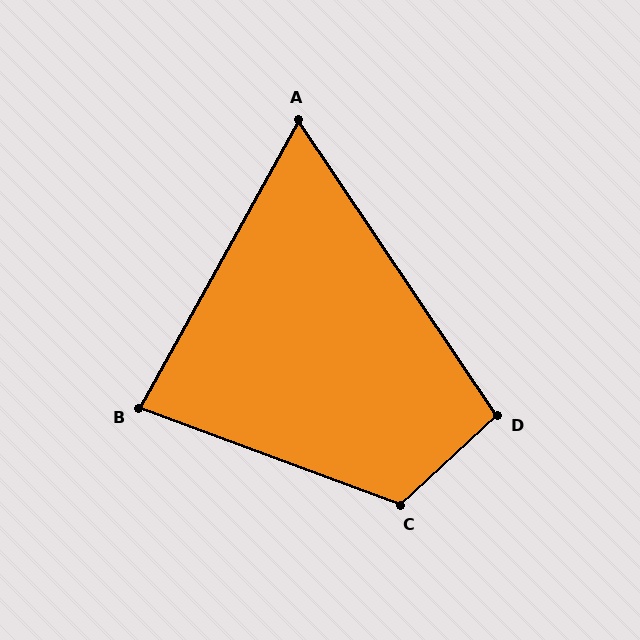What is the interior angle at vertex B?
Approximately 81 degrees (acute).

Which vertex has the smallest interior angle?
A, at approximately 63 degrees.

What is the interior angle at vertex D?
Approximately 99 degrees (obtuse).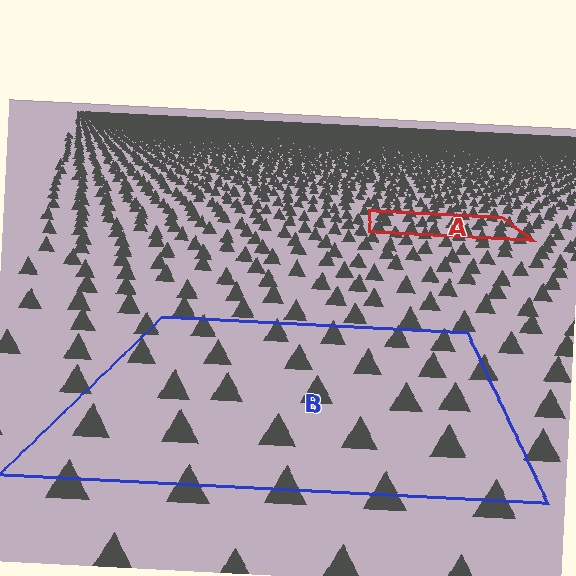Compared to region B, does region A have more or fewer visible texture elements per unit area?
Region A has more texture elements per unit area — they are packed more densely because it is farther away.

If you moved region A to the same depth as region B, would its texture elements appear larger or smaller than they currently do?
They would appear larger. At a closer depth, the same texture elements are projected at a bigger on-screen size.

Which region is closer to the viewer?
Region B is closer. The texture elements there are larger and more spread out.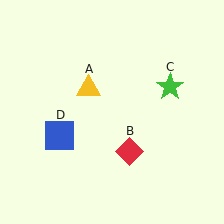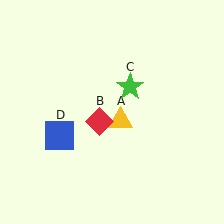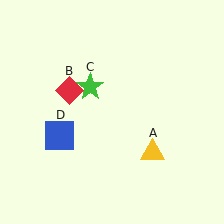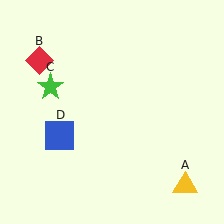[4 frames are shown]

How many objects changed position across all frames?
3 objects changed position: yellow triangle (object A), red diamond (object B), green star (object C).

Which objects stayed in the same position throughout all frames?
Blue square (object D) remained stationary.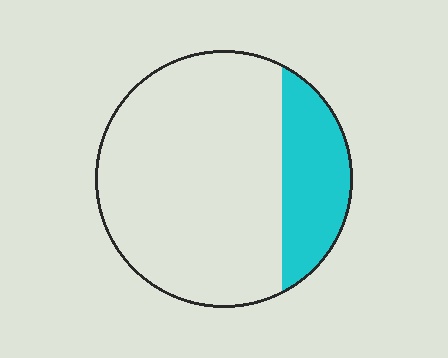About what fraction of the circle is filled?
About one fifth (1/5).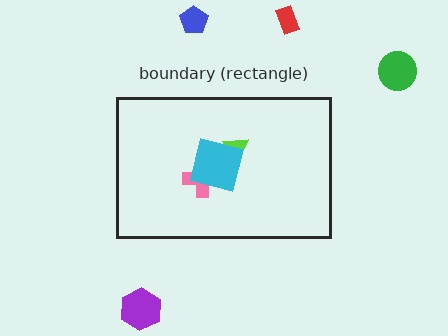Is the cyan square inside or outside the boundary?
Inside.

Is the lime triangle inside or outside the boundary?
Inside.